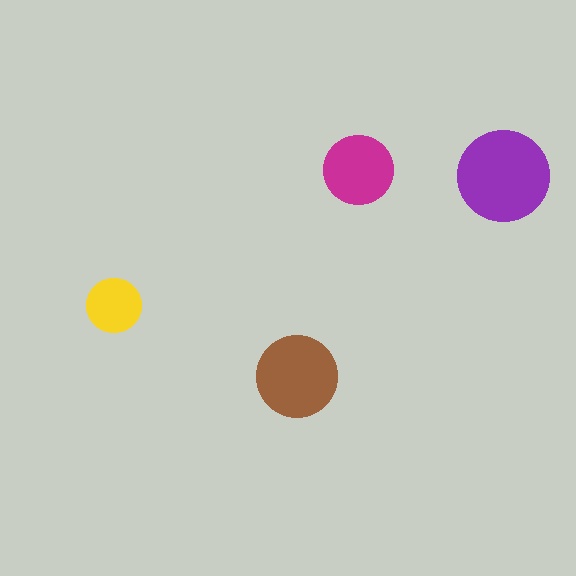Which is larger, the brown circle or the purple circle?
The purple one.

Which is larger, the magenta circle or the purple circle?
The purple one.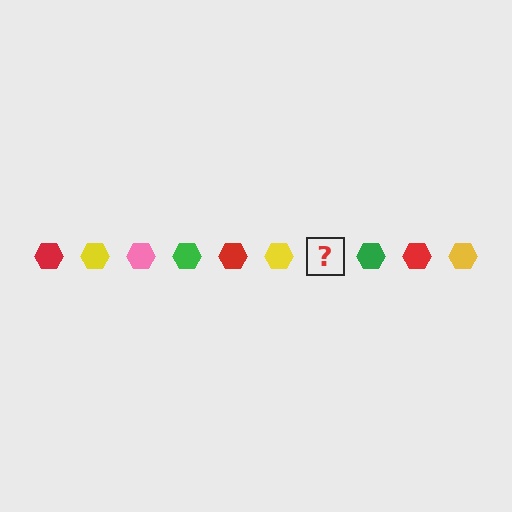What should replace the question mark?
The question mark should be replaced with a pink hexagon.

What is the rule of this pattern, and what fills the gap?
The rule is that the pattern cycles through red, yellow, pink, green hexagons. The gap should be filled with a pink hexagon.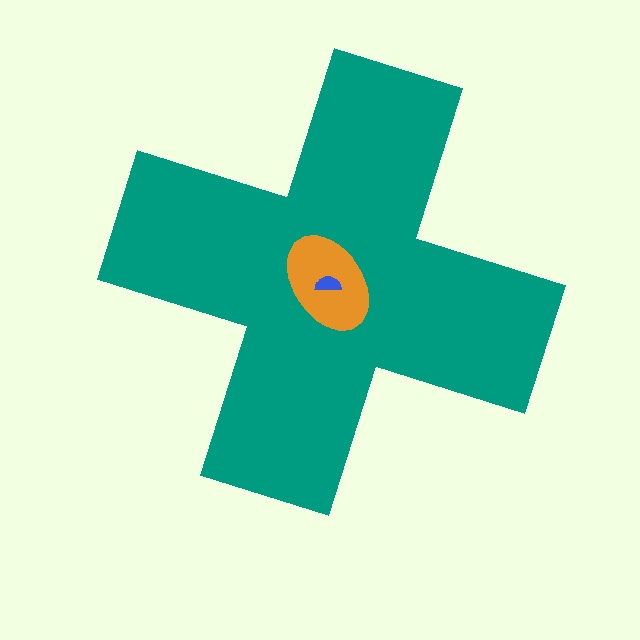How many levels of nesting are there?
3.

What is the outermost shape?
The teal cross.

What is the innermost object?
The blue semicircle.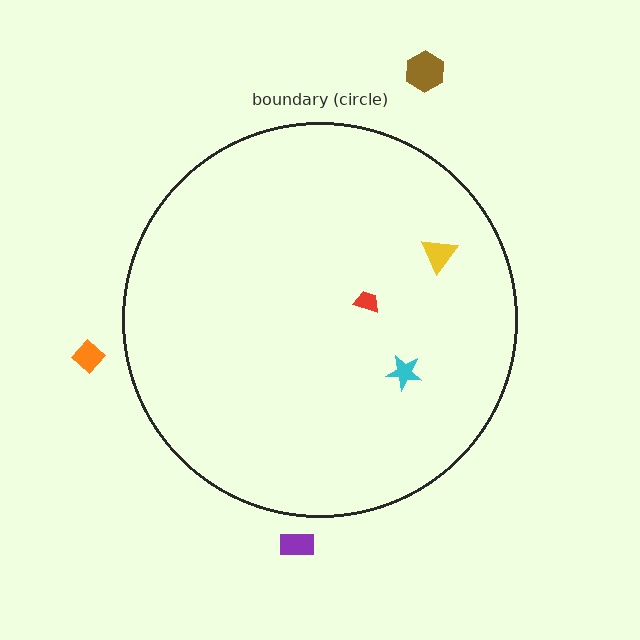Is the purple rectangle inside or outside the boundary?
Outside.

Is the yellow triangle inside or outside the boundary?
Inside.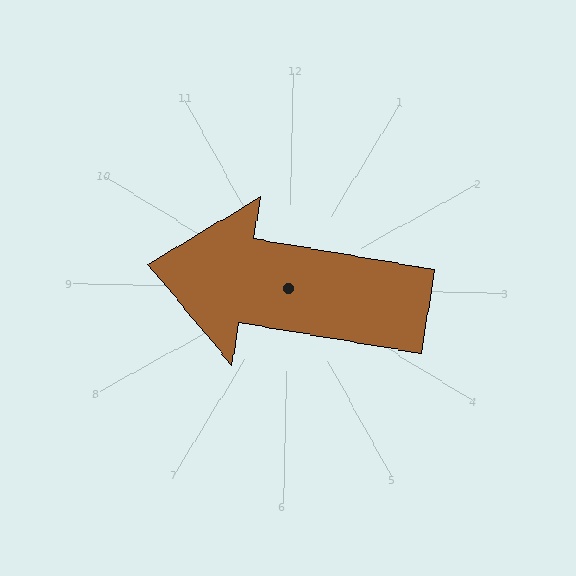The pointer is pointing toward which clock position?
Roughly 9 o'clock.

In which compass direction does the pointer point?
West.